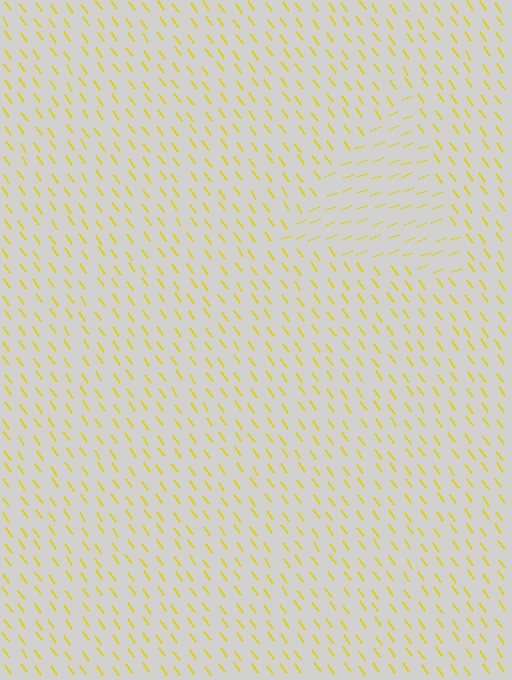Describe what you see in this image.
The image is filled with small yellow line segments. A triangle region in the image has lines oriented differently from the surrounding lines, creating a visible texture boundary.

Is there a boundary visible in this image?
Yes, there is a texture boundary formed by a change in line orientation.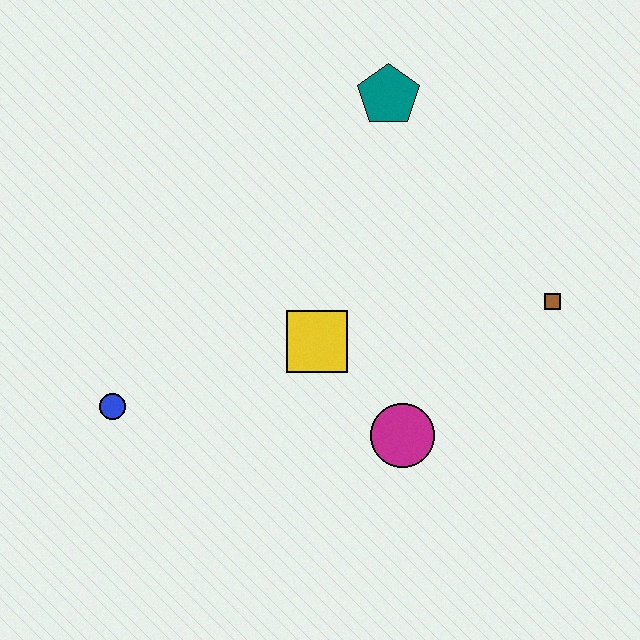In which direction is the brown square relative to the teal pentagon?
The brown square is below the teal pentagon.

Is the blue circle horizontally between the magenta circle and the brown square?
No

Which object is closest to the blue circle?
The yellow square is closest to the blue circle.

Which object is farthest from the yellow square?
The teal pentagon is farthest from the yellow square.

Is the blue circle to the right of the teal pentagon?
No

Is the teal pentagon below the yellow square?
No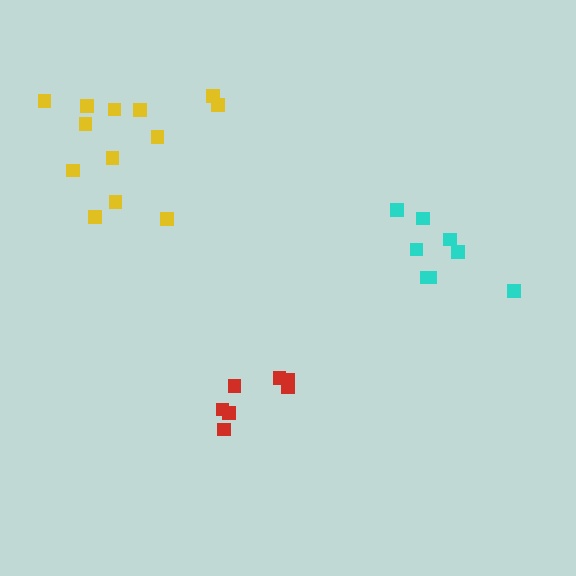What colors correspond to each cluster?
The clusters are colored: yellow, cyan, red.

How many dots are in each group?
Group 1: 13 dots, Group 2: 8 dots, Group 3: 7 dots (28 total).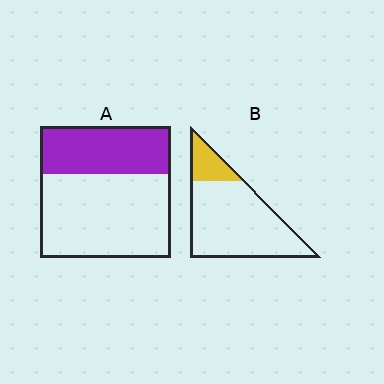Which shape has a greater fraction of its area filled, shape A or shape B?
Shape A.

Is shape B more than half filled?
No.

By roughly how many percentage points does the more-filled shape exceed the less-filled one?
By roughly 20 percentage points (A over B).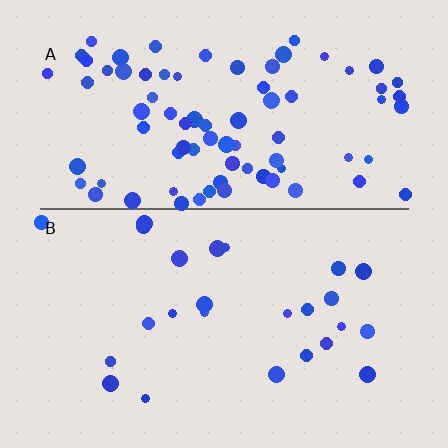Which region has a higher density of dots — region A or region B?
A (the top).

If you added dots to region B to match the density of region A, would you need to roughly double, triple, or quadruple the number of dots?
Approximately triple.